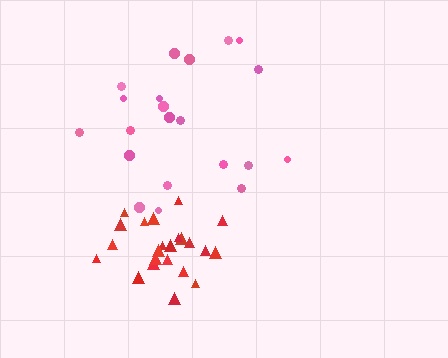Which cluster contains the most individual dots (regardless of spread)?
Red (23).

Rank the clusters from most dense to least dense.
red, pink.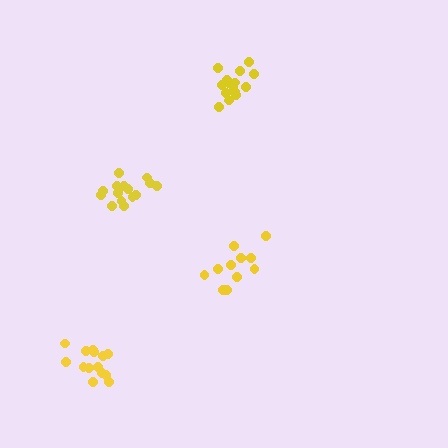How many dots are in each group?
Group 1: 15 dots, Group 2: 11 dots, Group 3: 15 dots, Group 4: 14 dots (55 total).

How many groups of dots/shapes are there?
There are 4 groups.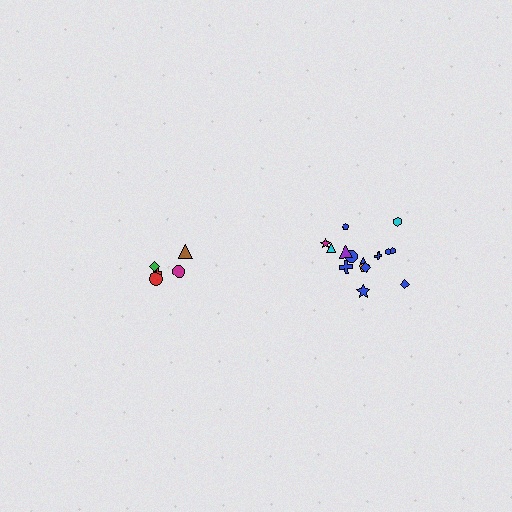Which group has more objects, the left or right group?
The right group.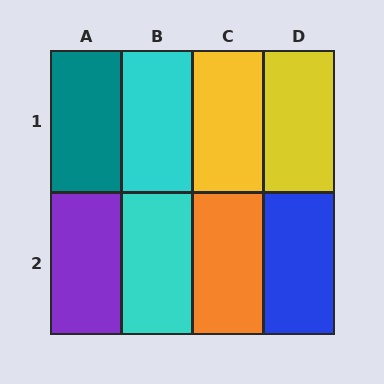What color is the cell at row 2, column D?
Blue.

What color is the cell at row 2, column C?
Orange.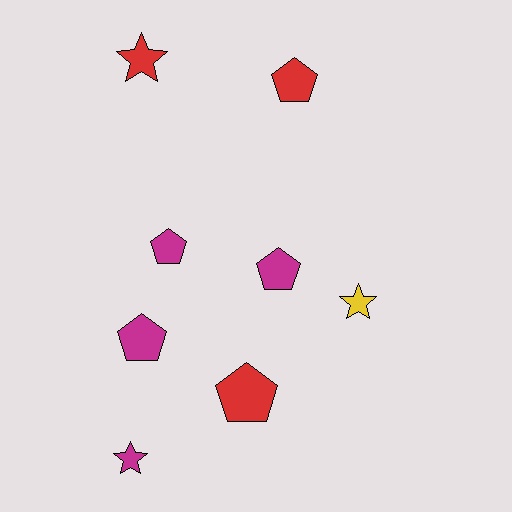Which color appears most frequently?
Magenta, with 4 objects.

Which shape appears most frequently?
Pentagon, with 5 objects.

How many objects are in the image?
There are 8 objects.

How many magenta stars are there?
There is 1 magenta star.